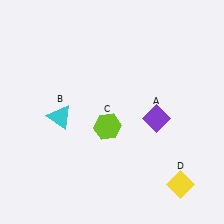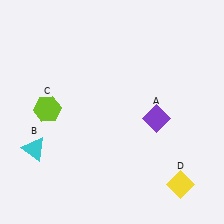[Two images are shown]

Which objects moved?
The objects that moved are: the cyan triangle (B), the lime hexagon (C).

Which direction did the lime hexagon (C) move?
The lime hexagon (C) moved left.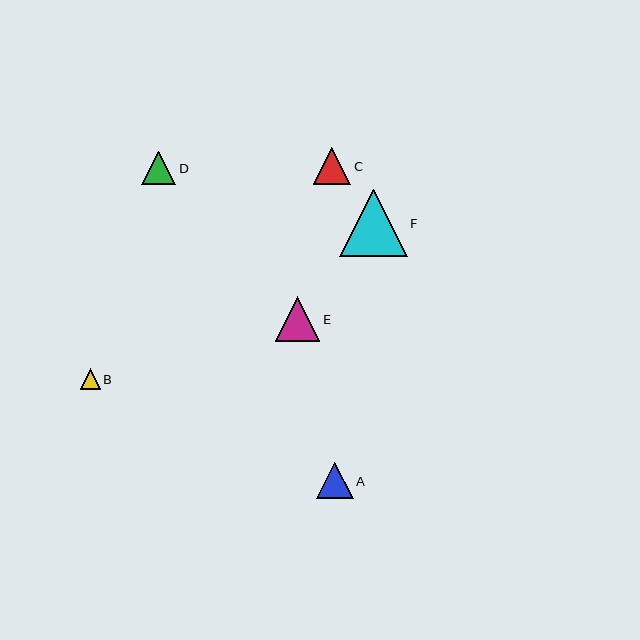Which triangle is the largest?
Triangle F is the largest with a size of approximately 68 pixels.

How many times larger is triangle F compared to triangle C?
Triangle F is approximately 1.8 times the size of triangle C.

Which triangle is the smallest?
Triangle B is the smallest with a size of approximately 20 pixels.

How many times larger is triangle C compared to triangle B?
Triangle C is approximately 1.9 times the size of triangle B.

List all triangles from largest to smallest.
From largest to smallest: F, E, C, A, D, B.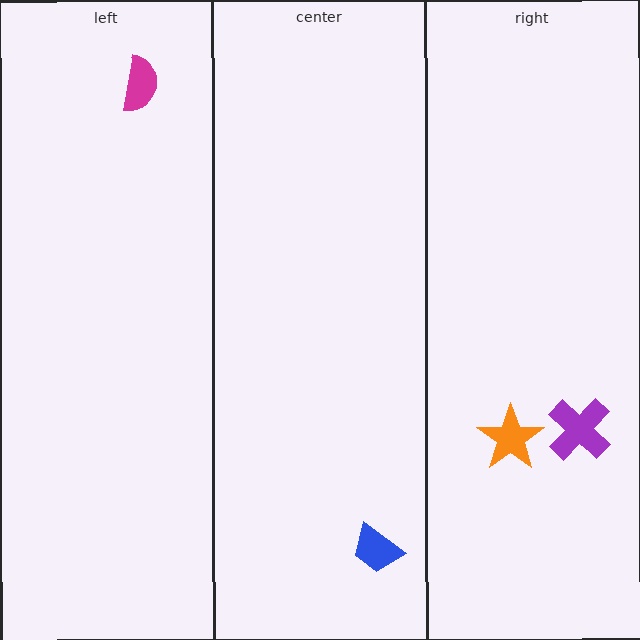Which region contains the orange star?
The right region.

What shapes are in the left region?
The magenta semicircle.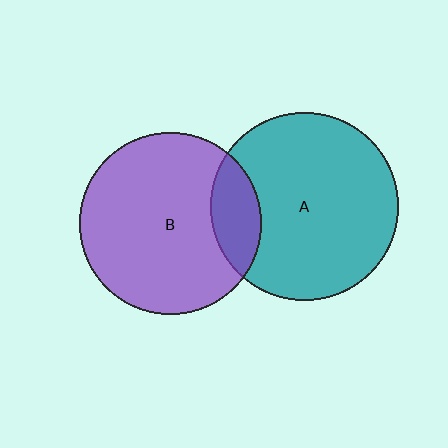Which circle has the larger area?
Circle A (teal).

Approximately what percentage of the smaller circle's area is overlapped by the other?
Approximately 15%.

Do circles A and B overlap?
Yes.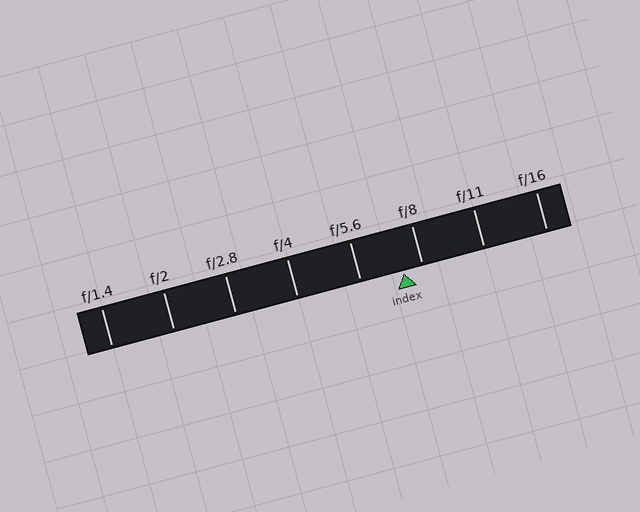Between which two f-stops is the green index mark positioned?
The index mark is between f/5.6 and f/8.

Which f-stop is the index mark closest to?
The index mark is closest to f/8.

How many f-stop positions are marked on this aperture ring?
There are 8 f-stop positions marked.